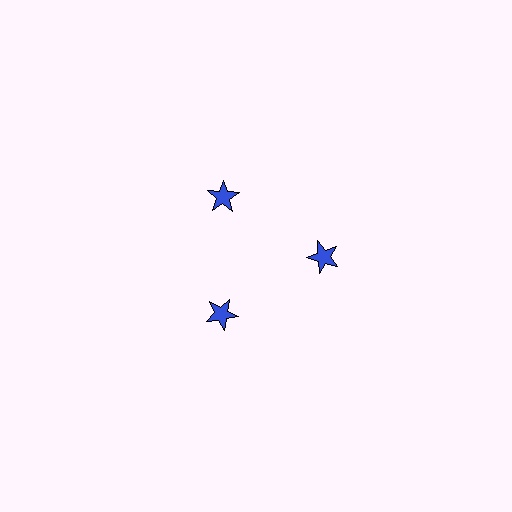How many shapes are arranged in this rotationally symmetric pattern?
There are 3 shapes, arranged in 3 groups of 1.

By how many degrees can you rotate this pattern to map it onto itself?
The pattern maps onto itself every 120 degrees of rotation.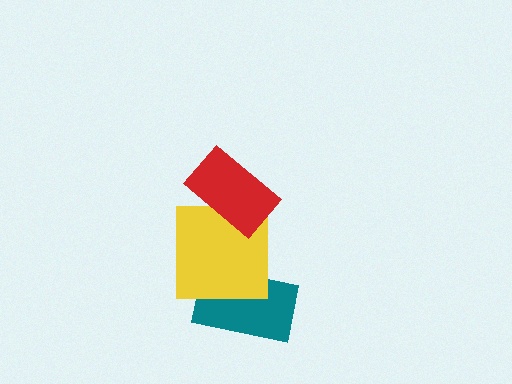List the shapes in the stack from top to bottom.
From top to bottom: the red rectangle, the yellow square, the teal rectangle.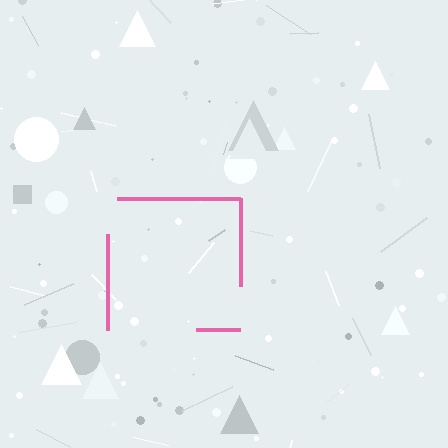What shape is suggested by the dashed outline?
The dashed outline suggests a square.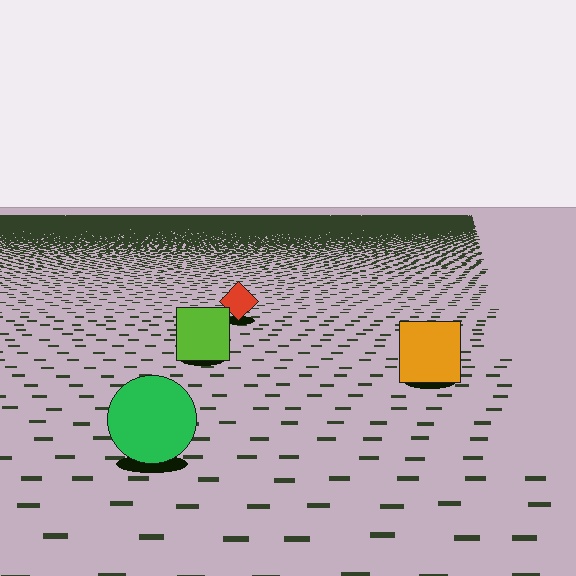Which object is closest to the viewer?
The green circle is closest. The texture marks near it are larger and more spread out.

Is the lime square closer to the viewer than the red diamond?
Yes. The lime square is closer — you can tell from the texture gradient: the ground texture is coarser near it.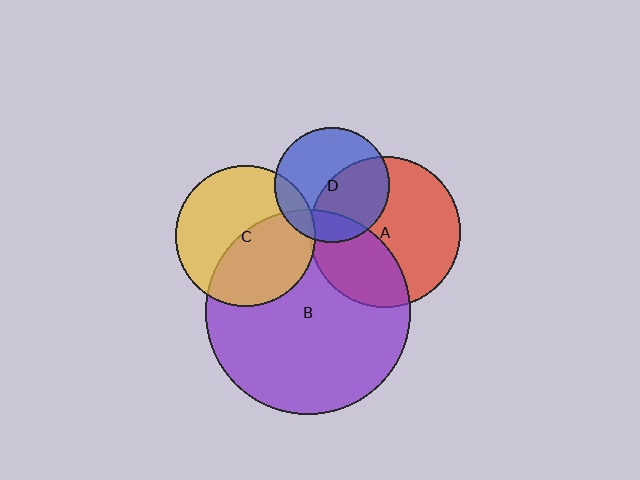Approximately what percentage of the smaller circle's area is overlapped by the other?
Approximately 15%.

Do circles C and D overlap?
Yes.